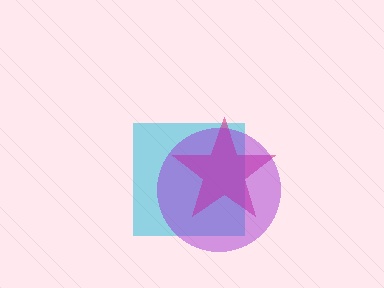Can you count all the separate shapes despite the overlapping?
Yes, there are 3 separate shapes.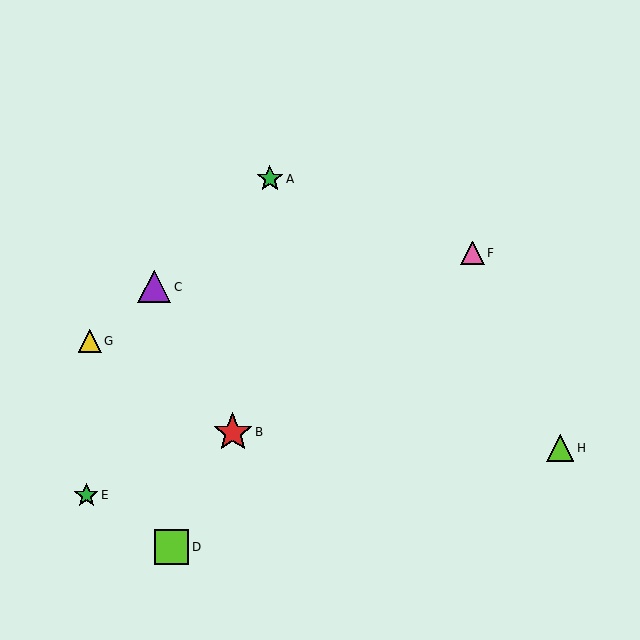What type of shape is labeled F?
Shape F is a pink triangle.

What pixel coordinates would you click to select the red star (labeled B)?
Click at (233, 432) to select the red star B.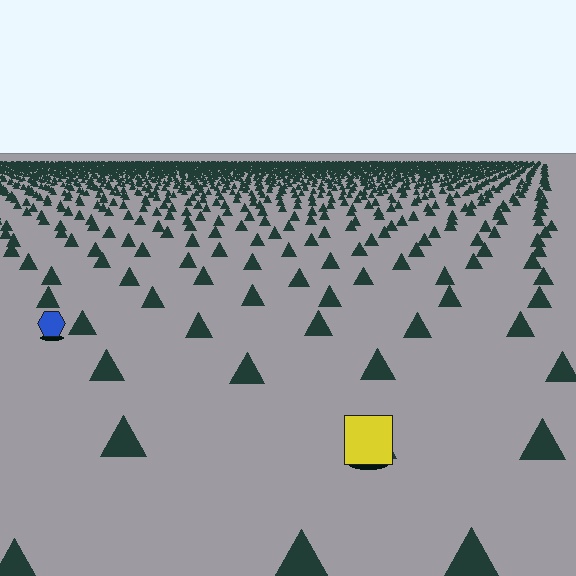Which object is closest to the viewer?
The yellow square is closest. The texture marks near it are larger and more spread out.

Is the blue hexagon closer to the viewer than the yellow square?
No. The yellow square is closer — you can tell from the texture gradient: the ground texture is coarser near it.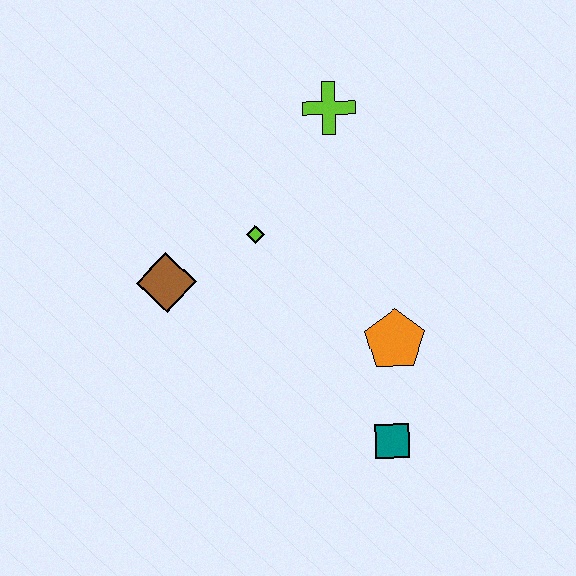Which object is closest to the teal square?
The orange pentagon is closest to the teal square.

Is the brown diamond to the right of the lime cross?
No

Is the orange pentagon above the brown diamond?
No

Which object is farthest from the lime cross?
The teal square is farthest from the lime cross.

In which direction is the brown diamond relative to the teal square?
The brown diamond is to the left of the teal square.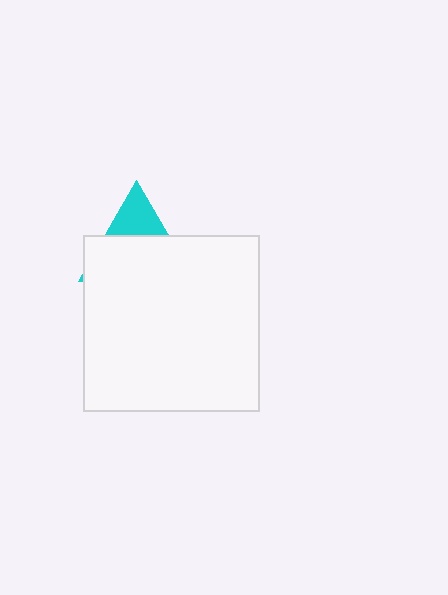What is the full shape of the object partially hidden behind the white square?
The partially hidden object is a cyan triangle.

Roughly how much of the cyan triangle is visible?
A small part of it is visible (roughly 31%).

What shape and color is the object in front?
The object in front is a white square.